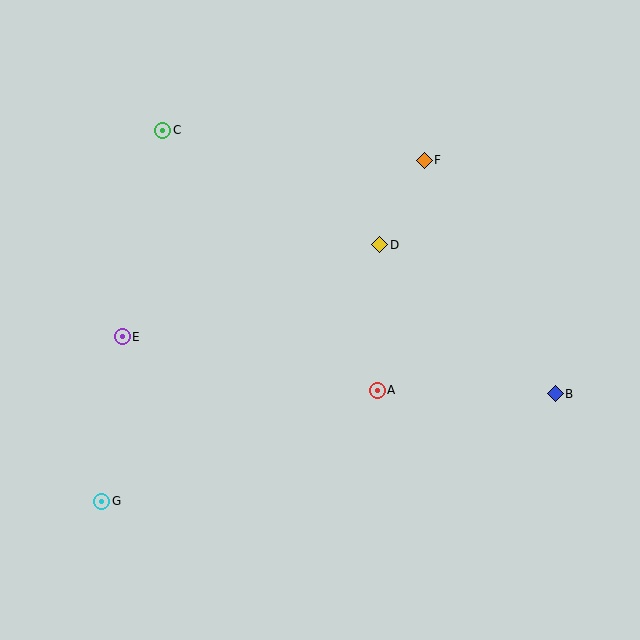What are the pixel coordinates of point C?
Point C is at (163, 130).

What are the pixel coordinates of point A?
Point A is at (377, 390).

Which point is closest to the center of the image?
Point A at (377, 390) is closest to the center.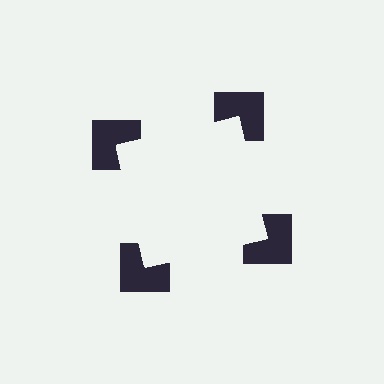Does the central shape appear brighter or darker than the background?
It typically appears slightly brighter than the background, even though no actual brightness change is drawn.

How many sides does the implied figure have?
4 sides.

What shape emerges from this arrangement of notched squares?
An illusory square — its edges are inferred from the aligned wedge cuts in the notched squares, not physically drawn.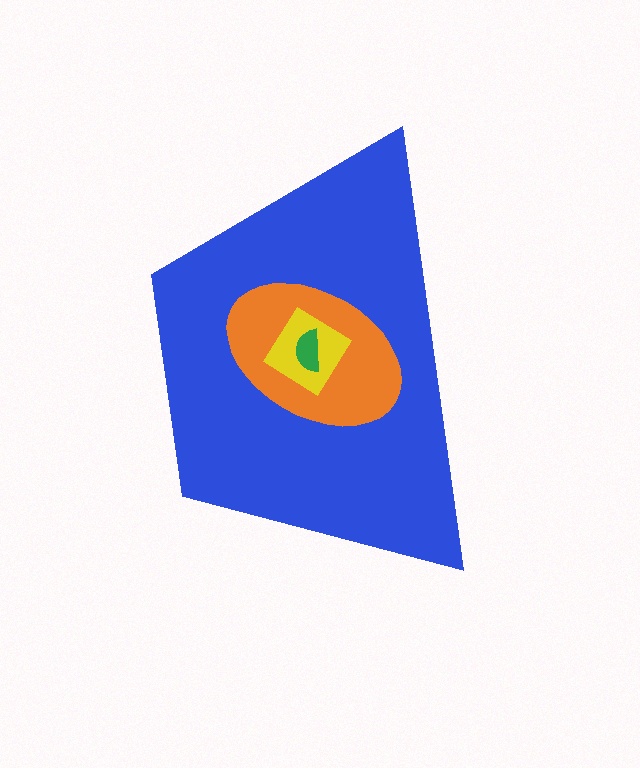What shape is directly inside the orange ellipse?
The yellow diamond.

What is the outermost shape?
The blue trapezoid.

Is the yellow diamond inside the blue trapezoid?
Yes.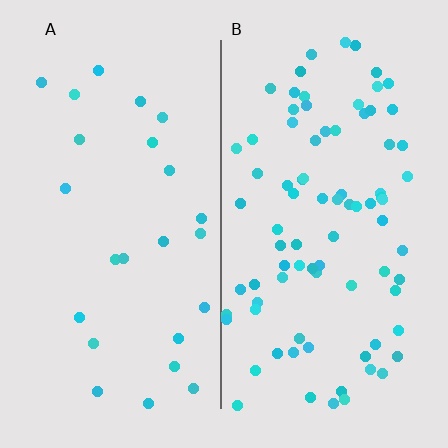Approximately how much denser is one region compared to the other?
Approximately 3.4× — region B over region A.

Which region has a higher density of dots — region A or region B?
B (the right).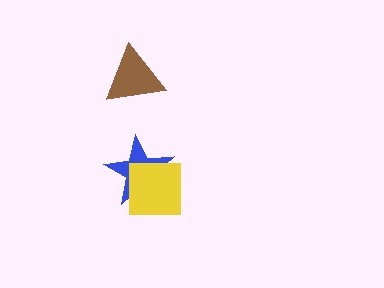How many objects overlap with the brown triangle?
0 objects overlap with the brown triangle.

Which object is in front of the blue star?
The yellow square is in front of the blue star.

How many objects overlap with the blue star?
1 object overlaps with the blue star.